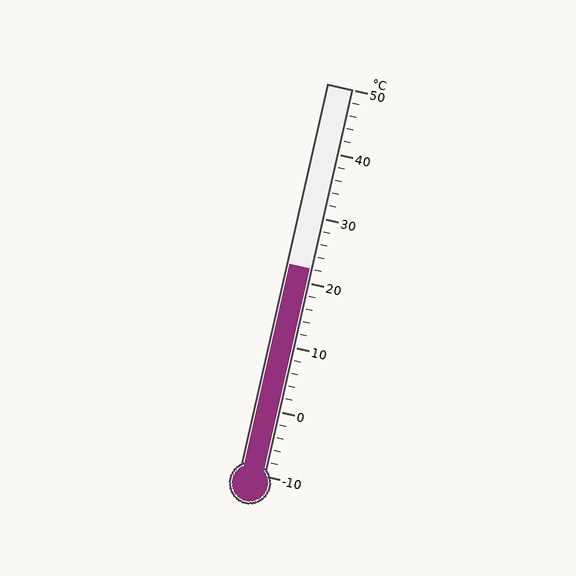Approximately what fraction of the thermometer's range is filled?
The thermometer is filled to approximately 55% of its range.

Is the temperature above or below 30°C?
The temperature is below 30°C.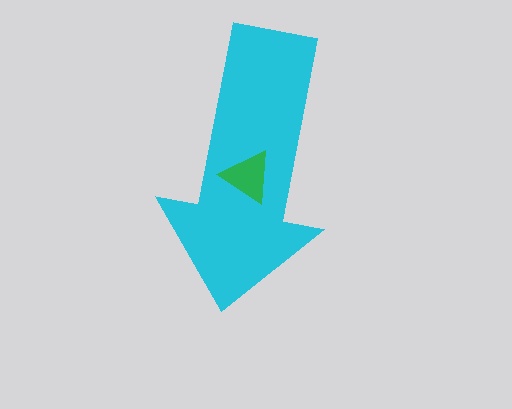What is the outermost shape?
The cyan arrow.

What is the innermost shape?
The green triangle.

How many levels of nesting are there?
2.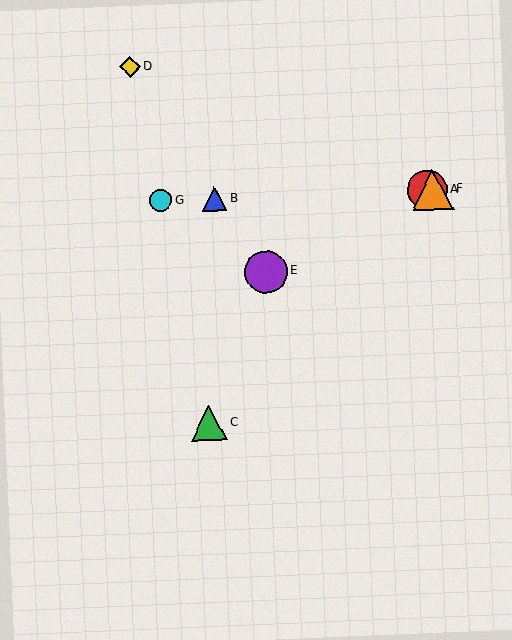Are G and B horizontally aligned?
Yes, both are at y≈201.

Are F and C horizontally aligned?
No, F is at y≈189 and C is at y≈423.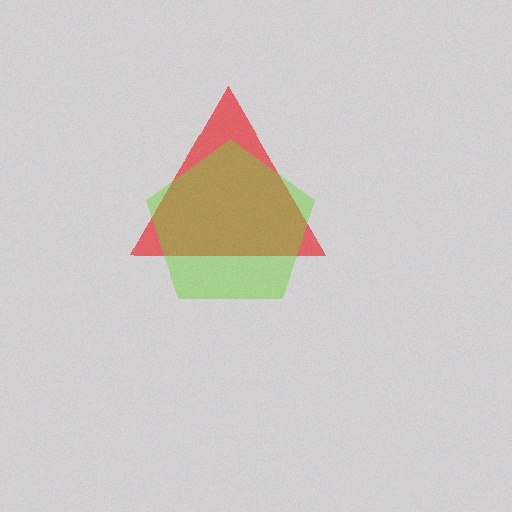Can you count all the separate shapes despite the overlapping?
Yes, there are 2 separate shapes.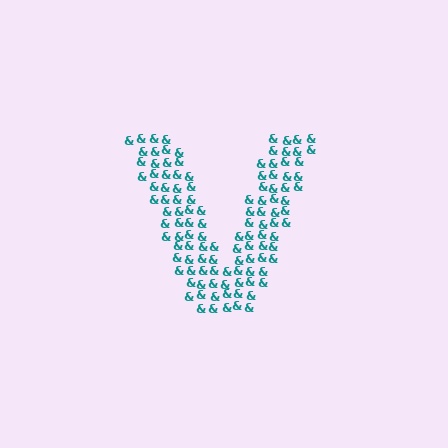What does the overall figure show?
The overall figure shows the letter V.